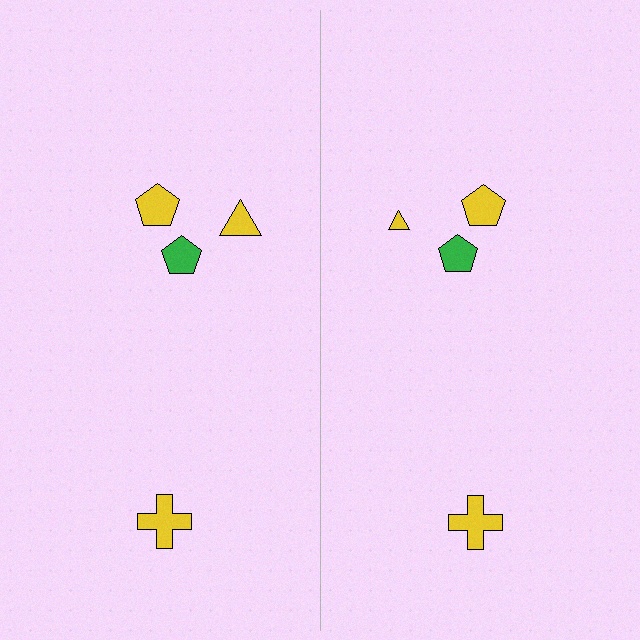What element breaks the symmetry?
The yellow triangle on the right side has a different size than its mirror counterpart.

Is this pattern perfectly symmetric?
No, the pattern is not perfectly symmetric. The yellow triangle on the right side has a different size than its mirror counterpart.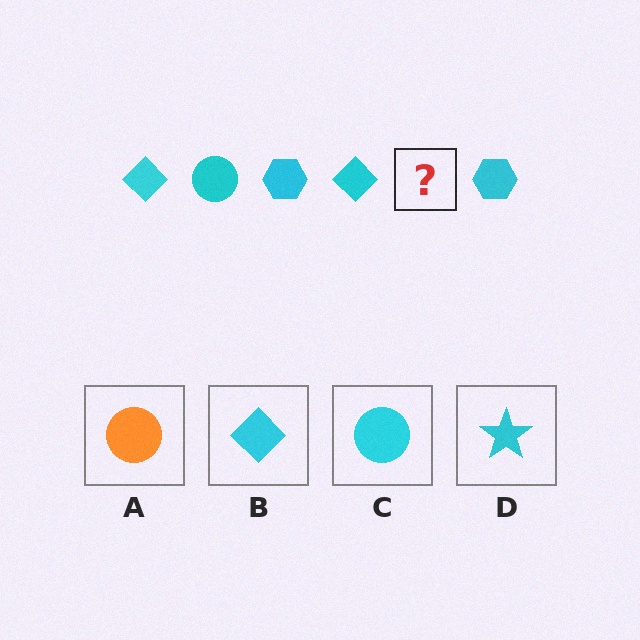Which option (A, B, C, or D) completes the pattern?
C.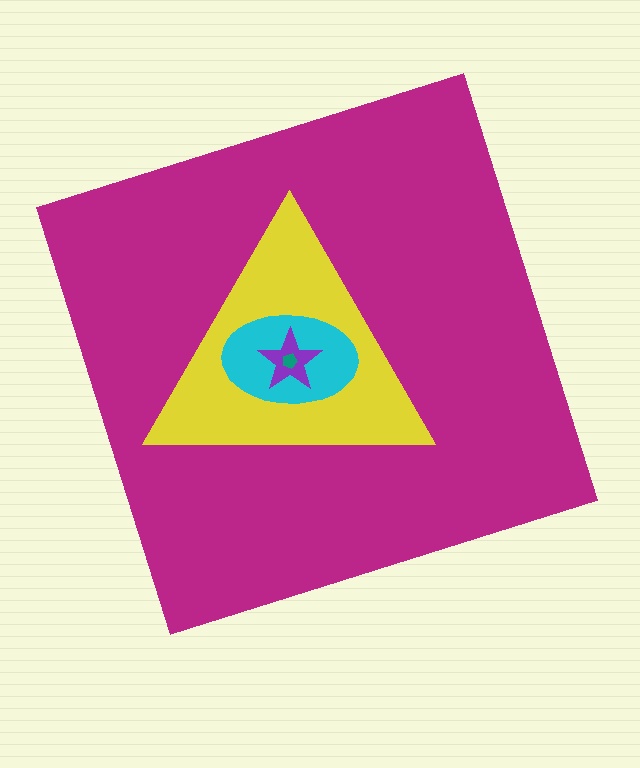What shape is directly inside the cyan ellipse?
The purple star.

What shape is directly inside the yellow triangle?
The cyan ellipse.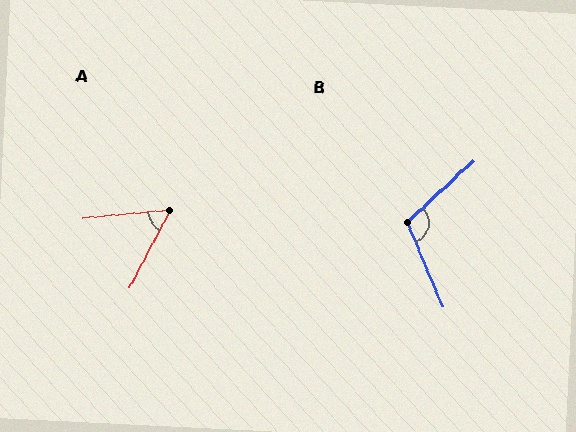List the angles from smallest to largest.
A (57°), B (110°).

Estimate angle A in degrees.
Approximately 57 degrees.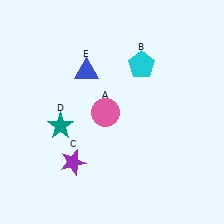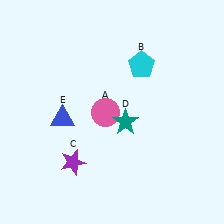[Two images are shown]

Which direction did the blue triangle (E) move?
The blue triangle (E) moved down.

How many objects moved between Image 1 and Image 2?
2 objects moved between the two images.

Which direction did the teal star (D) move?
The teal star (D) moved right.